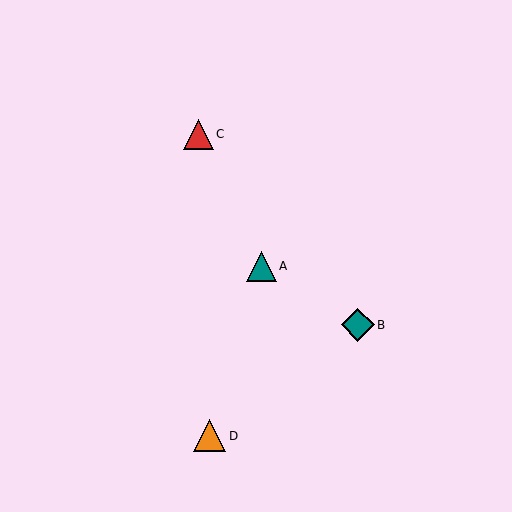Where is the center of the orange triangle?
The center of the orange triangle is at (210, 436).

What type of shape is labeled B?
Shape B is a teal diamond.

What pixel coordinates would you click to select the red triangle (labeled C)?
Click at (198, 134) to select the red triangle C.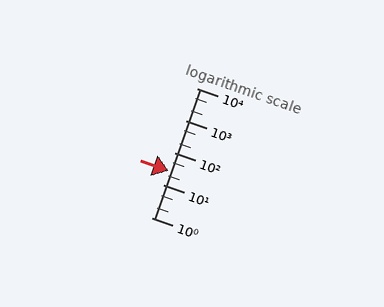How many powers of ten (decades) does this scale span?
The scale spans 4 decades, from 1 to 10000.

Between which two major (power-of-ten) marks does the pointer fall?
The pointer is between 10 and 100.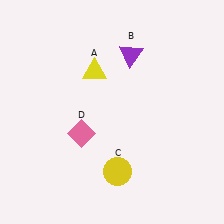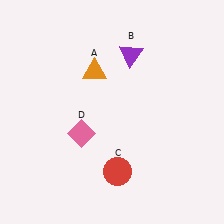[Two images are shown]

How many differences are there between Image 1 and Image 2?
There are 2 differences between the two images.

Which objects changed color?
A changed from yellow to orange. C changed from yellow to red.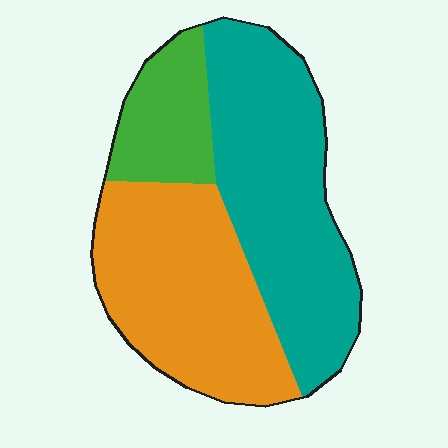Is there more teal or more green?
Teal.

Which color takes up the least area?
Green, at roughly 15%.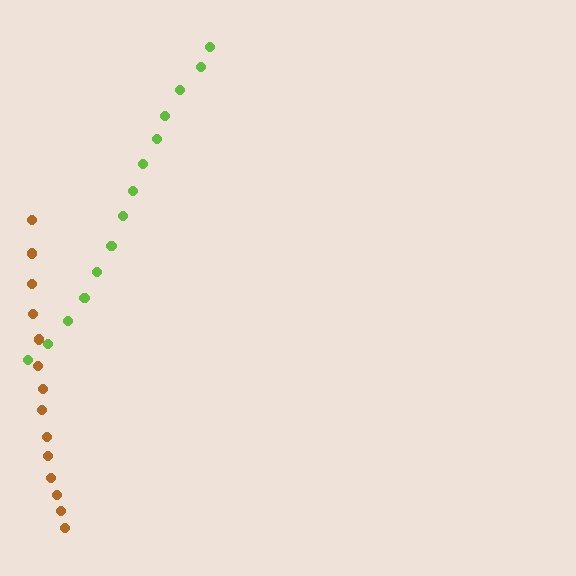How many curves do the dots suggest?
There are 2 distinct paths.